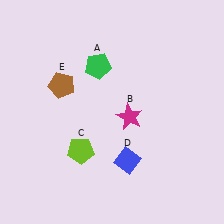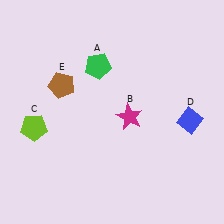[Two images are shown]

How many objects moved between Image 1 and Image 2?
2 objects moved between the two images.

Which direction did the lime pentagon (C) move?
The lime pentagon (C) moved left.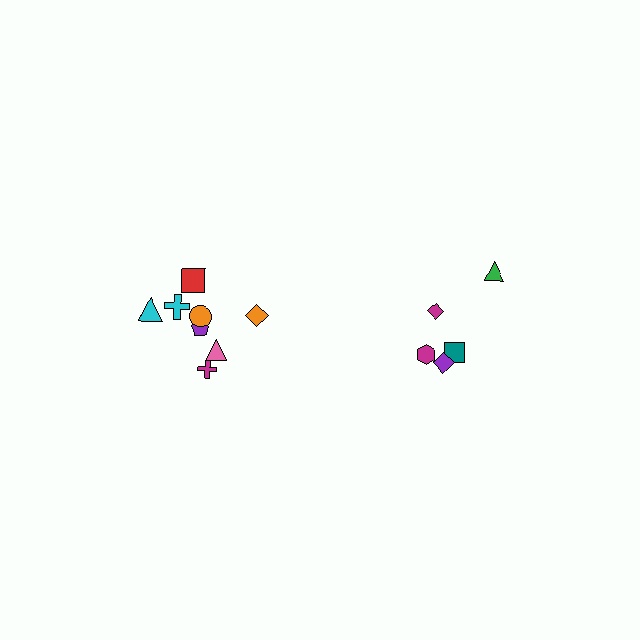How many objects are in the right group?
There are 5 objects.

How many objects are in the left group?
There are 8 objects.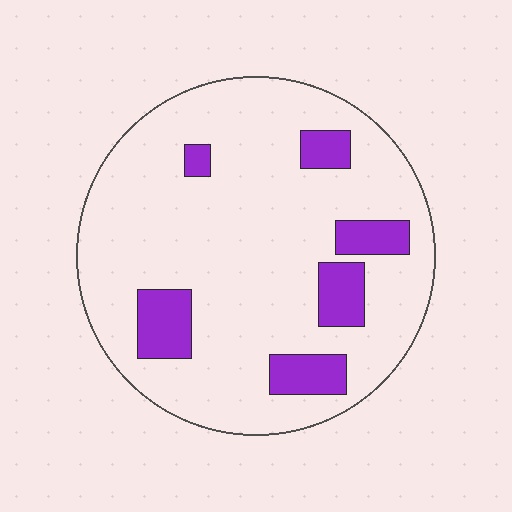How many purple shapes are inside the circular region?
6.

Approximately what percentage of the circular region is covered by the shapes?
Approximately 15%.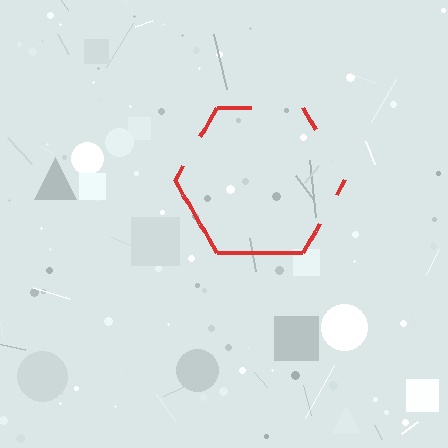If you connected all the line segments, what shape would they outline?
They would outline a hexagon.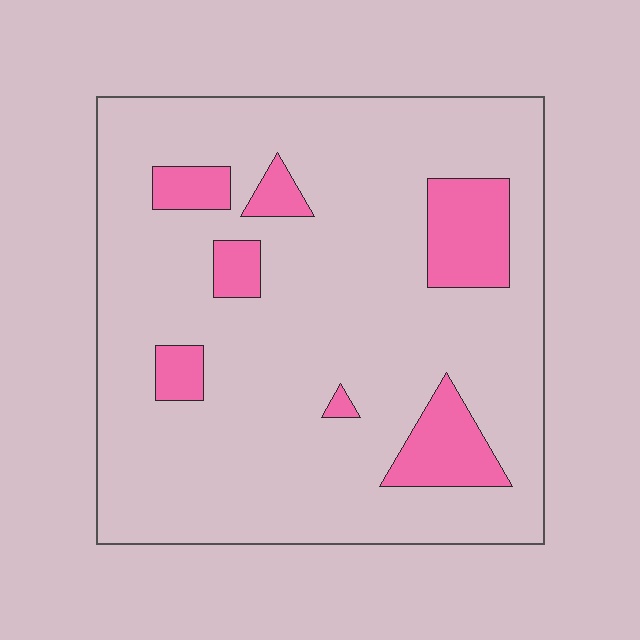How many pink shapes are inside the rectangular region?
7.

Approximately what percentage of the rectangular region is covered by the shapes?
Approximately 15%.